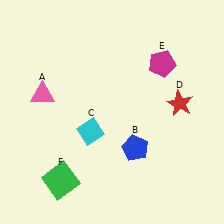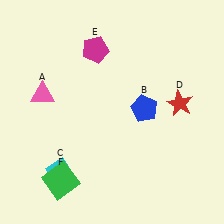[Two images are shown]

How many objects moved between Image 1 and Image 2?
3 objects moved between the two images.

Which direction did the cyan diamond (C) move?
The cyan diamond (C) moved down.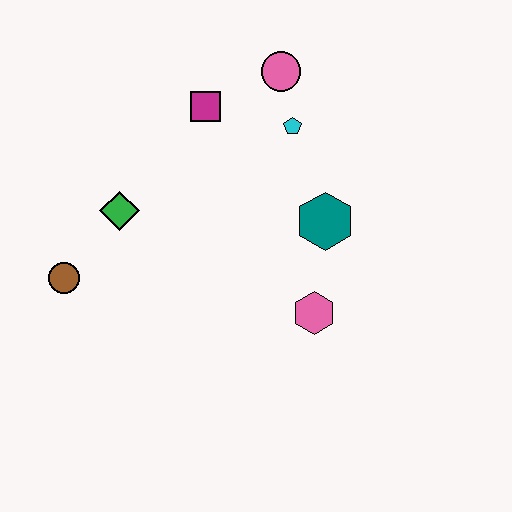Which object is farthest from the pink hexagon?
The brown circle is farthest from the pink hexagon.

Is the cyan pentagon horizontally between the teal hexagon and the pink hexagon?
No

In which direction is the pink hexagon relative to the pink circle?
The pink hexagon is below the pink circle.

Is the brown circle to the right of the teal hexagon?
No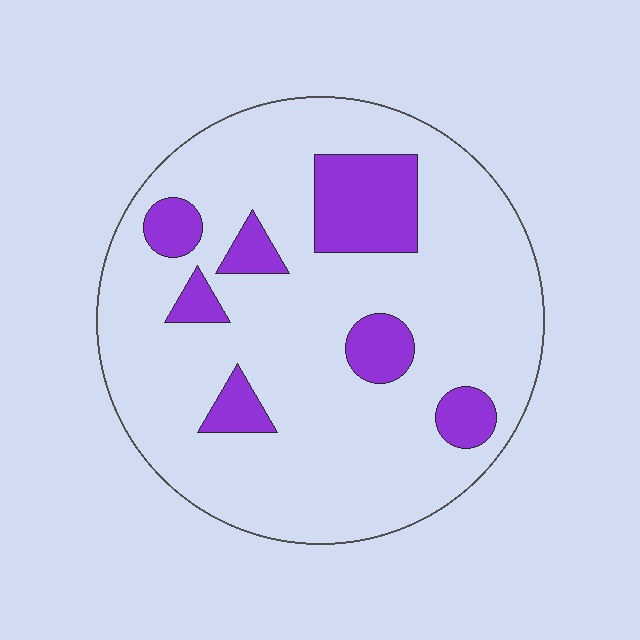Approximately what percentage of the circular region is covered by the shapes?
Approximately 15%.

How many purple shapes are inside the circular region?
7.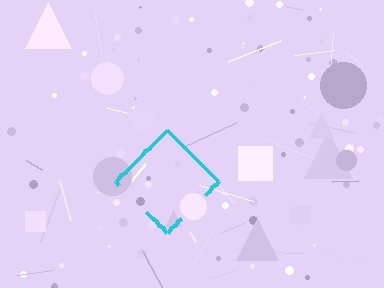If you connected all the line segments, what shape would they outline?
They would outline a diamond.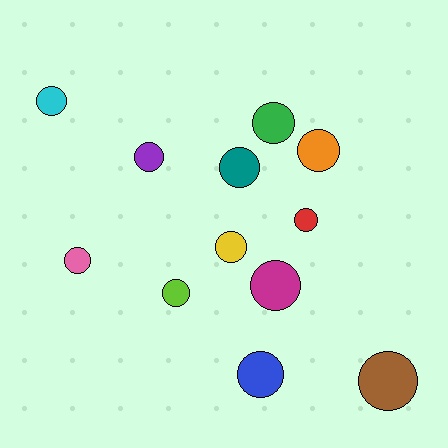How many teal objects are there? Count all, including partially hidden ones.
There is 1 teal object.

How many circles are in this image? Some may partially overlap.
There are 12 circles.